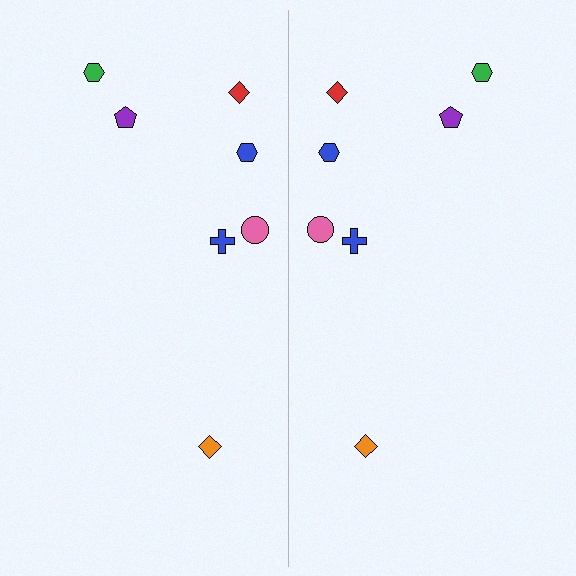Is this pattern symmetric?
Yes, this pattern has bilateral (reflection) symmetry.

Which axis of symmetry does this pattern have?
The pattern has a vertical axis of symmetry running through the center of the image.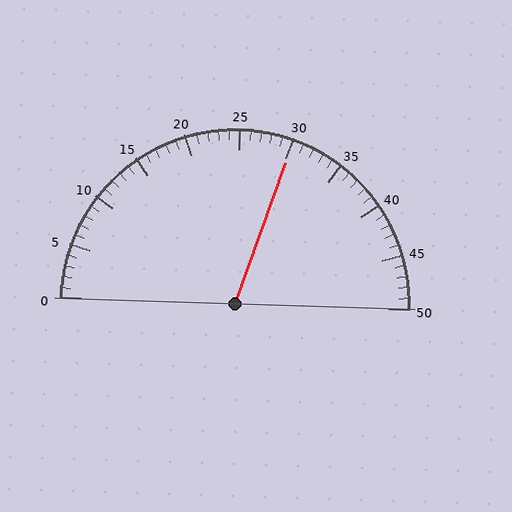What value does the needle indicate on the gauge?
The needle indicates approximately 30.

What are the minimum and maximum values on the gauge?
The gauge ranges from 0 to 50.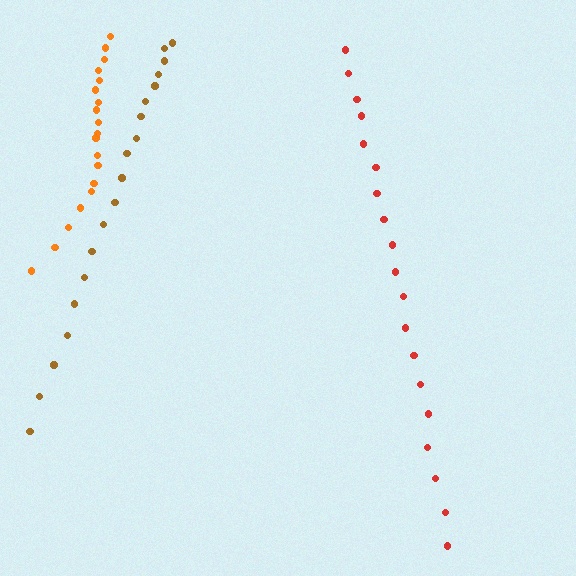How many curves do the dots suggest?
There are 3 distinct paths.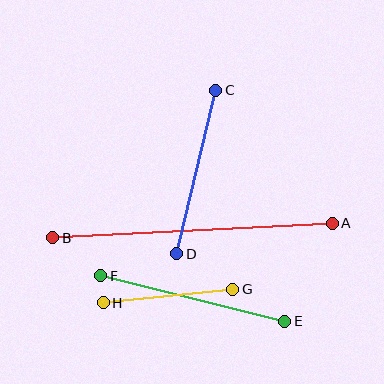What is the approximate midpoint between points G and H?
The midpoint is at approximately (168, 296) pixels.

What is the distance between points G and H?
The distance is approximately 130 pixels.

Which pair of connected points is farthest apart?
Points A and B are farthest apart.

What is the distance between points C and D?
The distance is approximately 168 pixels.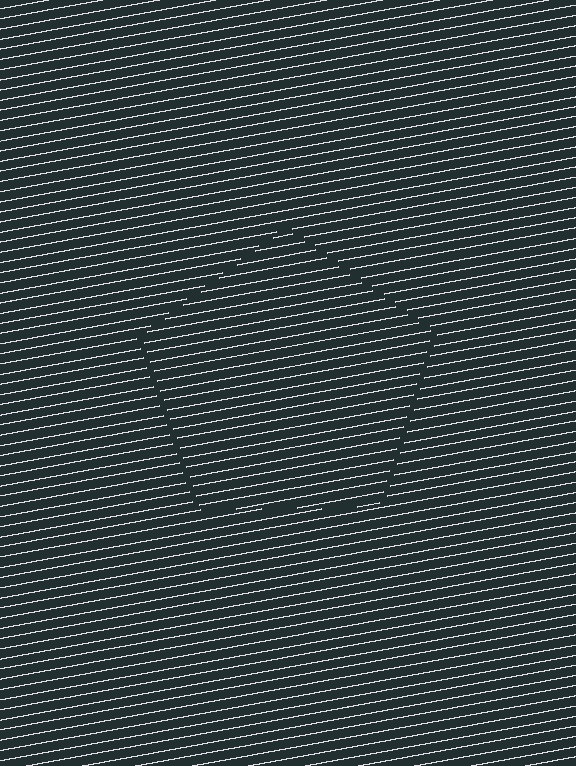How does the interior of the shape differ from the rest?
The interior of the shape contains the same grating, shifted by half a period — the contour is defined by the phase discontinuity where line-ends from the inner and outer gratings abut.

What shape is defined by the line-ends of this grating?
An illusory pentagon. The interior of the shape contains the same grating, shifted by half a period — the contour is defined by the phase discontinuity where line-ends from the inner and outer gratings abut.